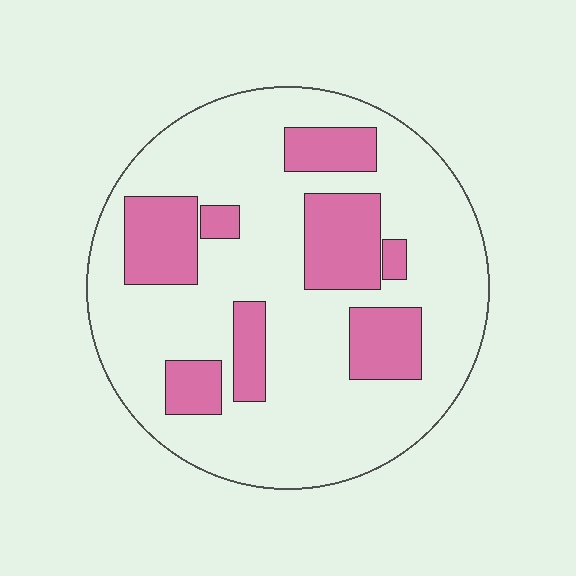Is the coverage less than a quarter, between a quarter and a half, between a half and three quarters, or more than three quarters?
Between a quarter and a half.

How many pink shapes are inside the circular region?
8.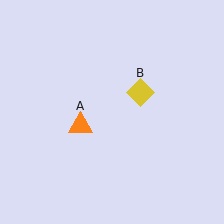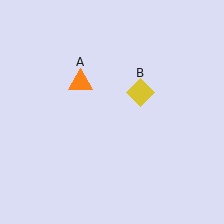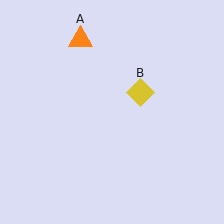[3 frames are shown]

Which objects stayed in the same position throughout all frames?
Yellow diamond (object B) remained stationary.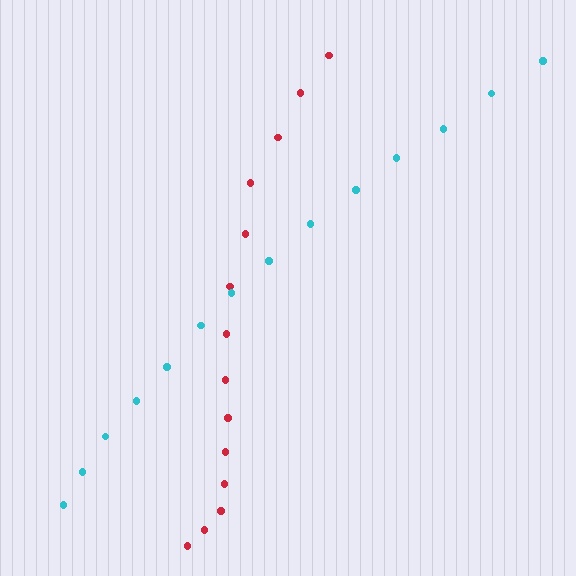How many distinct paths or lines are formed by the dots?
There are 2 distinct paths.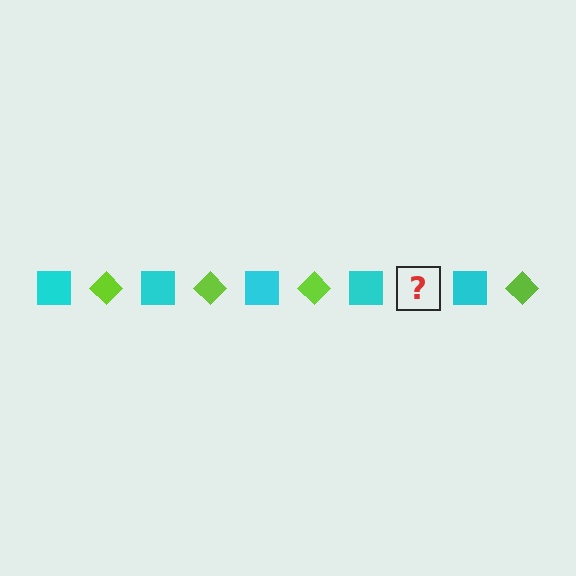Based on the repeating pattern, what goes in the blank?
The blank should be a lime diamond.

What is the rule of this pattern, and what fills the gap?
The rule is that the pattern alternates between cyan square and lime diamond. The gap should be filled with a lime diamond.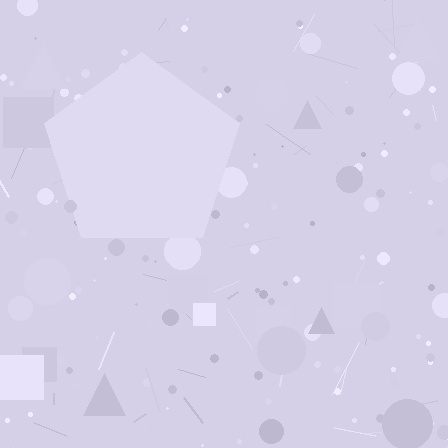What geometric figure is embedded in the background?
A pentagon is embedded in the background.